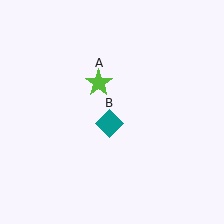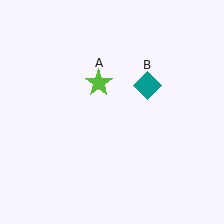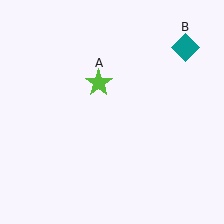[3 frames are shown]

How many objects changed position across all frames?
1 object changed position: teal diamond (object B).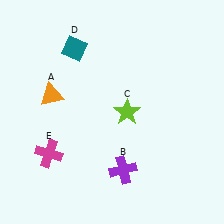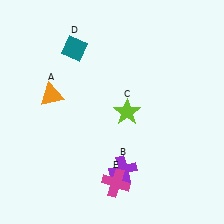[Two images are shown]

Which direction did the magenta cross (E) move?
The magenta cross (E) moved right.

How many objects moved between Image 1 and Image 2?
1 object moved between the two images.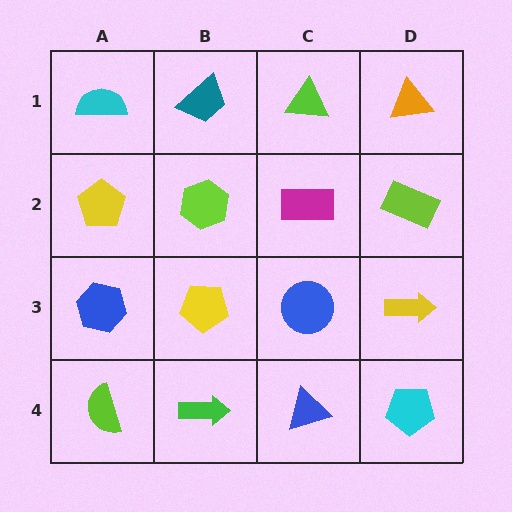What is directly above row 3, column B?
A lime hexagon.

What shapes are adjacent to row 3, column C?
A magenta rectangle (row 2, column C), a blue triangle (row 4, column C), a yellow pentagon (row 3, column B), a yellow arrow (row 3, column D).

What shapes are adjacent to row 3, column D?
A lime rectangle (row 2, column D), a cyan pentagon (row 4, column D), a blue circle (row 3, column C).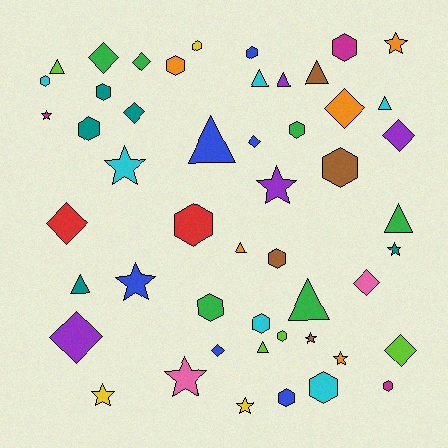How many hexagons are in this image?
There are 17 hexagons.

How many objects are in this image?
There are 50 objects.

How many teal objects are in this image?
There are 5 teal objects.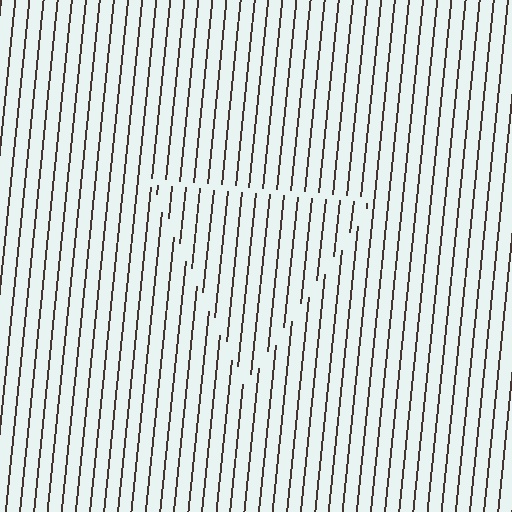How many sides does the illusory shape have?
3 sides — the line-ends trace a triangle.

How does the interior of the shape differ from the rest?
The interior of the shape contains the same grating, shifted by half a period — the contour is defined by the phase discontinuity where line-ends from the inner and outer gratings abut.